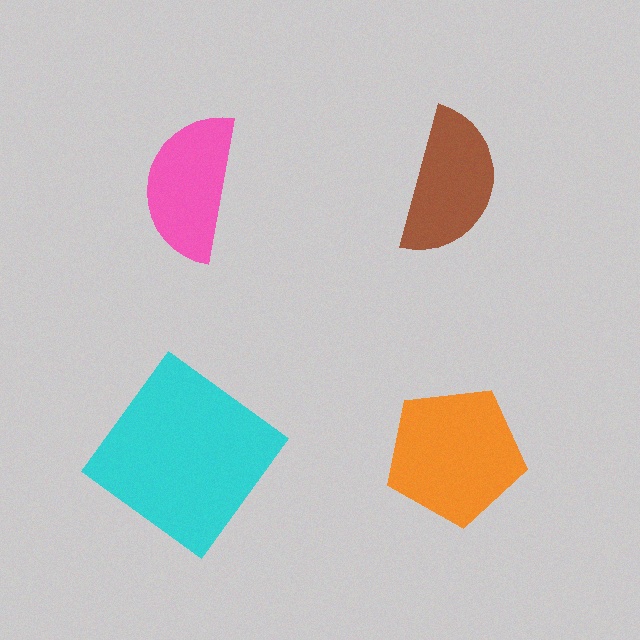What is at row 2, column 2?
An orange pentagon.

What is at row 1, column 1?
A pink semicircle.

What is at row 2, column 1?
A cyan diamond.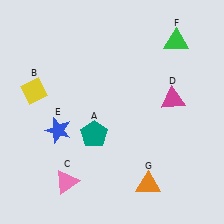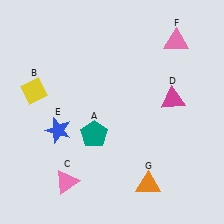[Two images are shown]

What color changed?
The triangle (F) changed from green in Image 1 to pink in Image 2.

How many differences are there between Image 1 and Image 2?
There is 1 difference between the two images.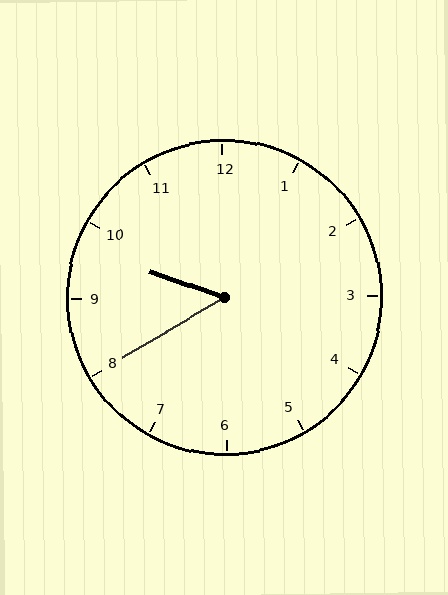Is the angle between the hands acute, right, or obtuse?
It is acute.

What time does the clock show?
9:40.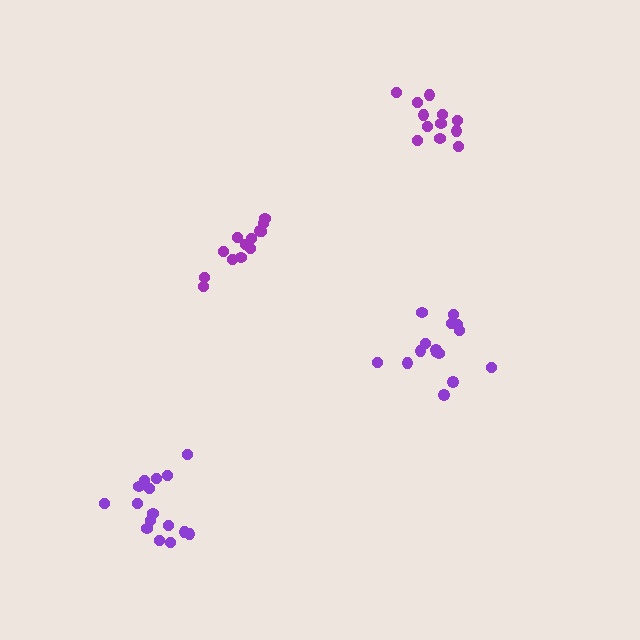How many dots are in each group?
Group 1: 13 dots, Group 2: 16 dots, Group 3: 15 dots, Group 4: 12 dots (56 total).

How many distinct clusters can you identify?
There are 4 distinct clusters.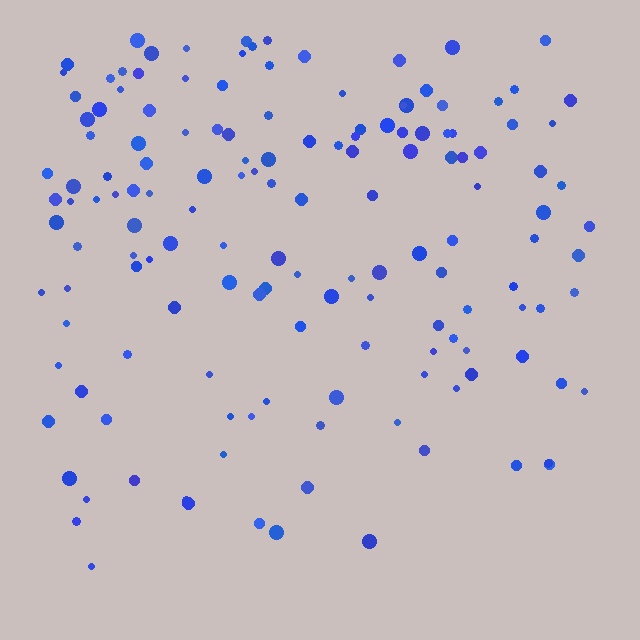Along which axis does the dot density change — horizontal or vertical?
Vertical.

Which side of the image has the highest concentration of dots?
The top.